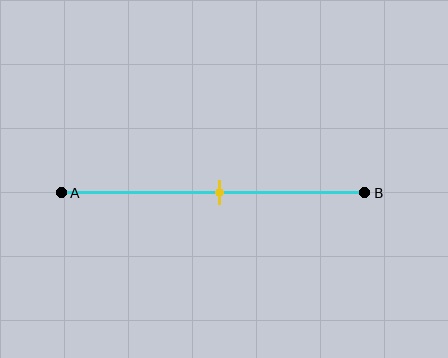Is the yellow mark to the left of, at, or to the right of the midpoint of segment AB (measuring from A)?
The yellow mark is approximately at the midpoint of segment AB.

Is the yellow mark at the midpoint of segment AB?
Yes, the mark is approximately at the midpoint.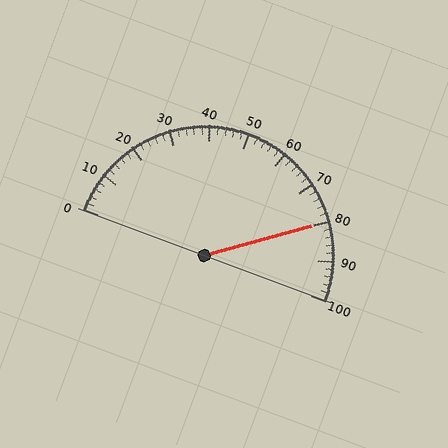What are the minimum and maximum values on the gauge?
The gauge ranges from 0 to 100.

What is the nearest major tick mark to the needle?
The nearest major tick mark is 80.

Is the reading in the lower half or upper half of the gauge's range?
The reading is in the upper half of the range (0 to 100).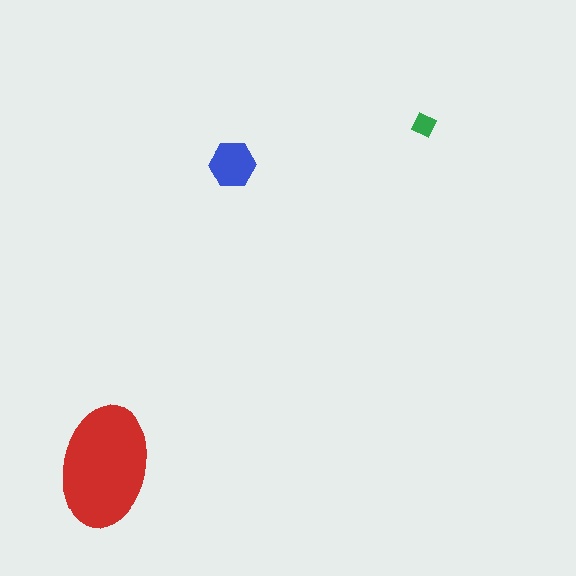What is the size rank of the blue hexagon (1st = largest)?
2nd.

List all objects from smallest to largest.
The green diamond, the blue hexagon, the red ellipse.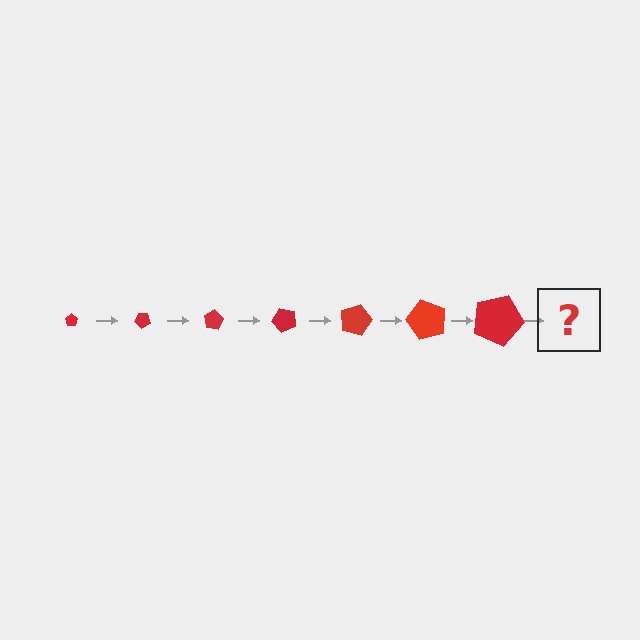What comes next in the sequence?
The next element should be a pentagon, larger than the previous one and rotated 280 degrees from the start.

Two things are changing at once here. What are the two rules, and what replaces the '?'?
The two rules are that the pentagon grows larger each step and it rotates 40 degrees each step. The '?' should be a pentagon, larger than the previous one and rotated 280 degrees from the start.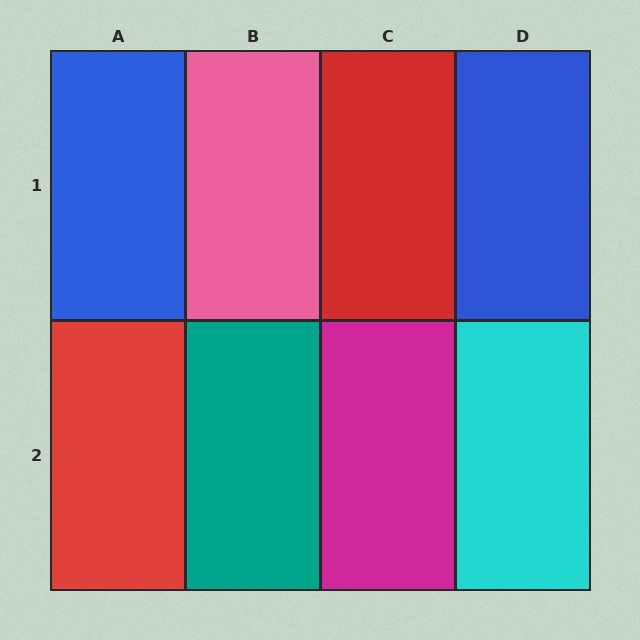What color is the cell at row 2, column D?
Cyan.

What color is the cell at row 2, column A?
Red.